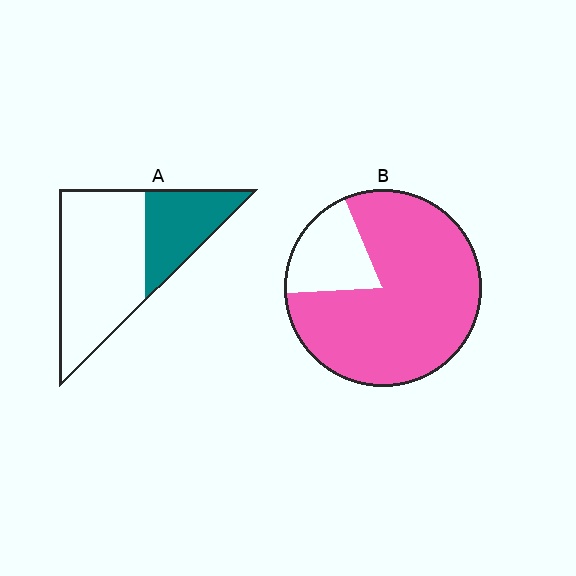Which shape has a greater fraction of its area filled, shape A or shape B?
Shape B.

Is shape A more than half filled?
No.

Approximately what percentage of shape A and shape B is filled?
A is approximately 30% and B is approximately 80%.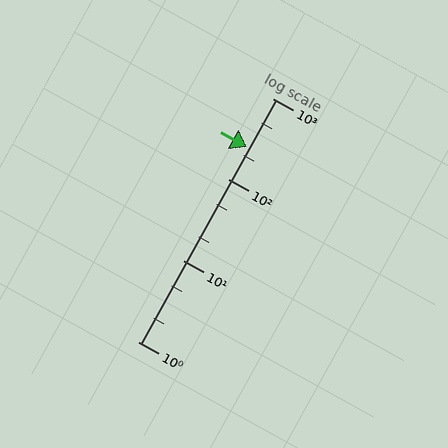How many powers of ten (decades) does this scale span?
The scale spans 3 decades, from 1 to 1000.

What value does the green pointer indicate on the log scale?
The pointer indicates approximately 250.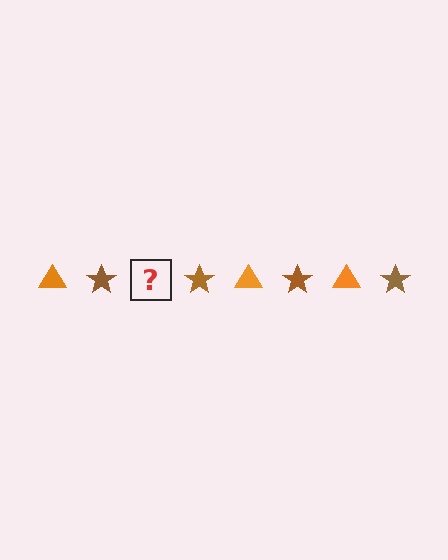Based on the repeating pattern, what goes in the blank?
The blank should be an orange triangle.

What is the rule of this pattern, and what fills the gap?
The rule is that the pattern alternates between orange triangle and brown star. The gap should be filled with an orange triangle.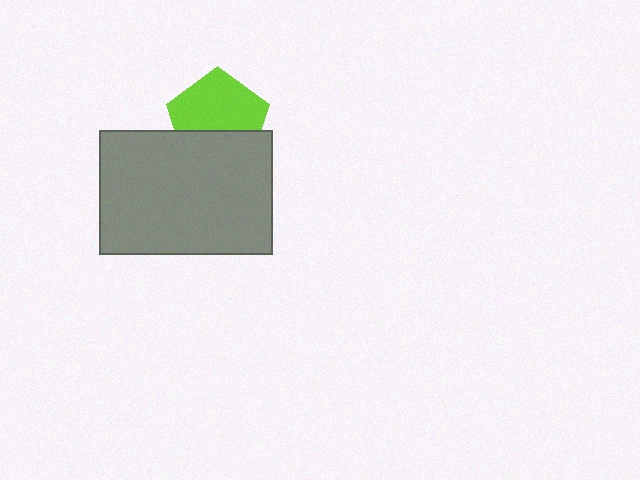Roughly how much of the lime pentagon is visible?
About half of it is visible (roughly 62%).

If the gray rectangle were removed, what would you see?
You would see the complete lime pentagon.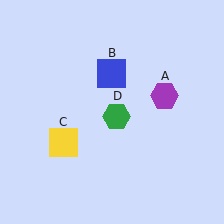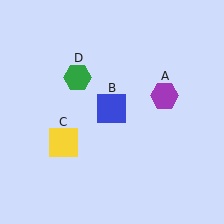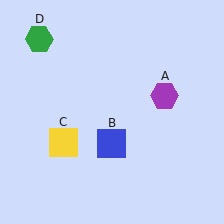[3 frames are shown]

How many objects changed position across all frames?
2 objects changed position: blue square (object B), green hexagon (object D).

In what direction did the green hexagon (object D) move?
The green hexagon (object D) moved up and to the left.